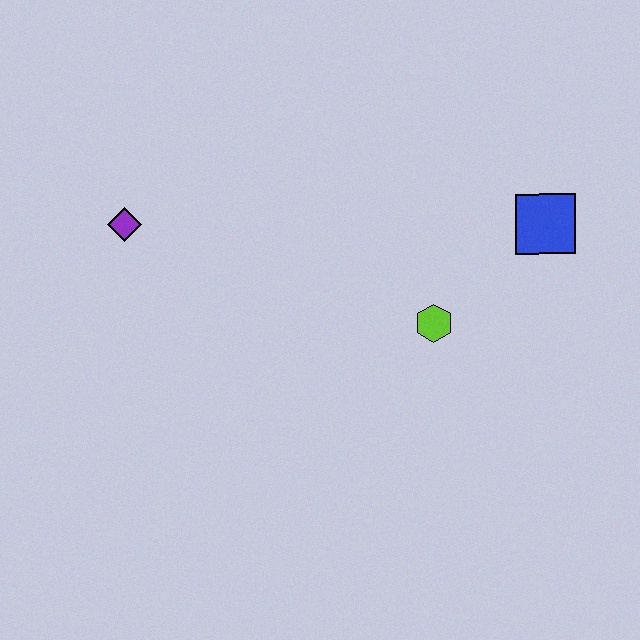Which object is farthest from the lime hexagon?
The purple diamond is farthest from the lime hexagon.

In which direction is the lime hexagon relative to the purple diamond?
The lime hexagon is to the right of the purple diamond.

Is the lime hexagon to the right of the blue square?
No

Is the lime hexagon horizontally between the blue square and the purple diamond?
Yes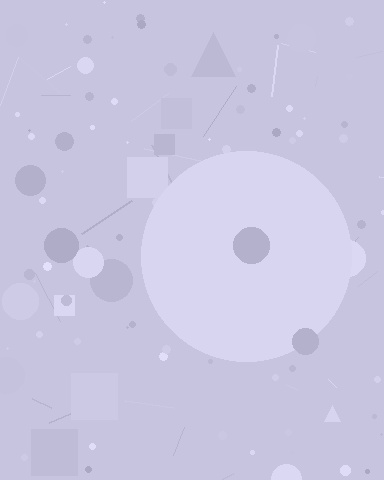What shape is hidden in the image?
A circle is hidden in the image.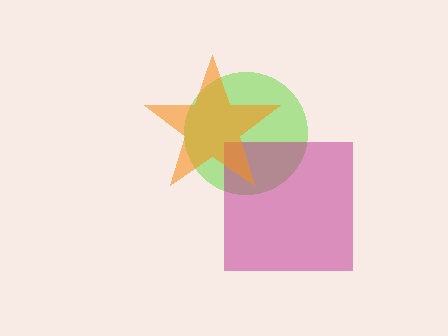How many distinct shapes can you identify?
There are 3 distinct shapes: a lime circle, a magenta square, an orange star.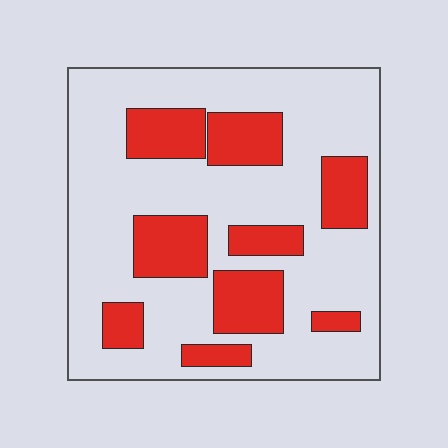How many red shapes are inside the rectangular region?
9.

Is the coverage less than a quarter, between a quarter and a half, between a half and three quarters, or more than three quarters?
Between a quarter and a half.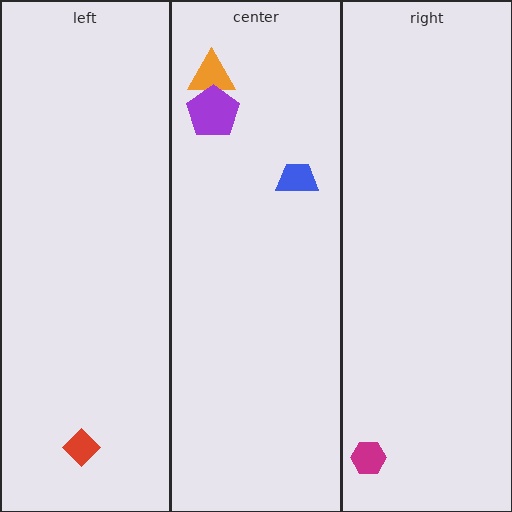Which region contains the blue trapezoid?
The center region.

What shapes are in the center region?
The blue trapezoid, the orange triangle, the purple pentagon.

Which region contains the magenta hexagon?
The right region.